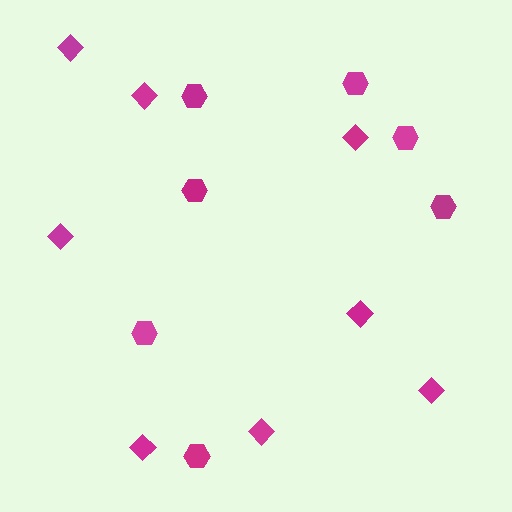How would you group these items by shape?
There are 2 groups: one group of diamonds (8) and one group of hexagons (7).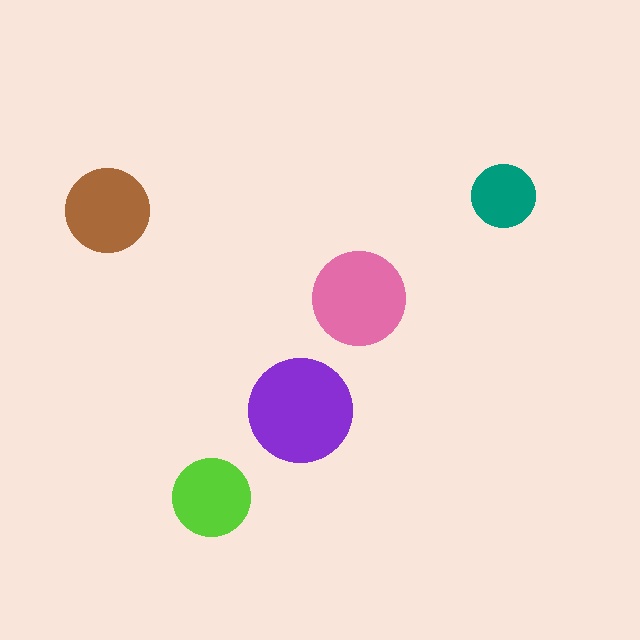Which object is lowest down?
The lime circle is bottommost.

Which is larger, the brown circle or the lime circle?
The brown one.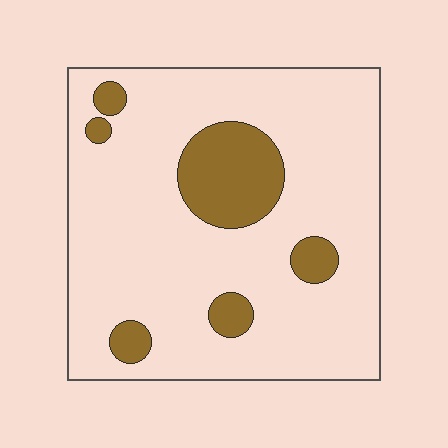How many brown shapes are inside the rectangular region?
6.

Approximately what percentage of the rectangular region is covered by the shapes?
Approximately 15%.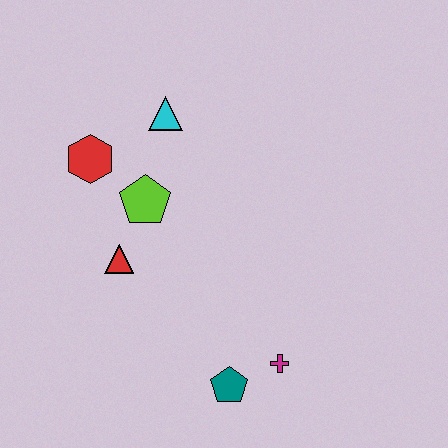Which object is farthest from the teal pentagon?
The cyan triangle is farthest from the teal pentagon.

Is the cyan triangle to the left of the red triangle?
No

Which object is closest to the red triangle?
The lime pentagon is closest to the red triangle.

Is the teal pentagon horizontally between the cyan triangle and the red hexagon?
No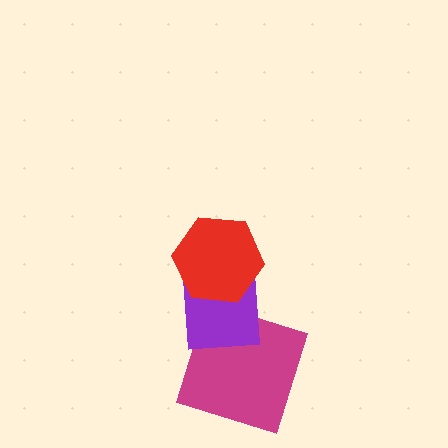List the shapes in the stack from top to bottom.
From top to bottom: the red hexagon, the purple square, the magenta square.